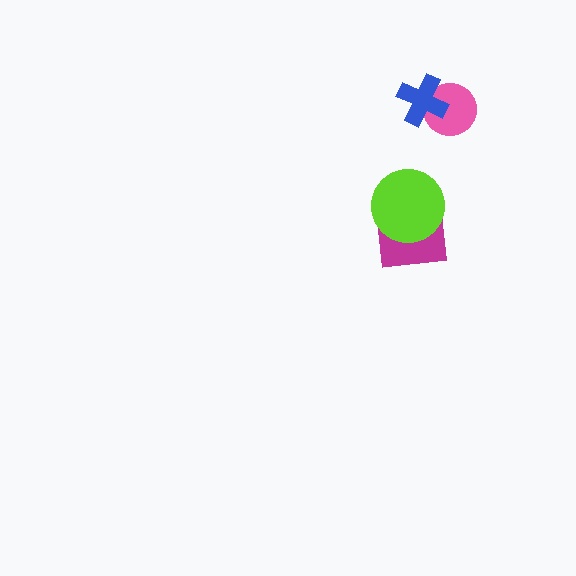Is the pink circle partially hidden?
Yes, it is partially covered by another shape.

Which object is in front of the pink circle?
The blue cross is in front of the pink circle.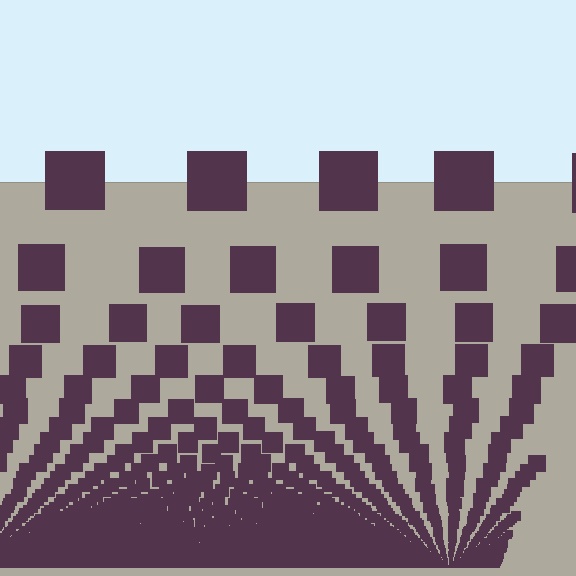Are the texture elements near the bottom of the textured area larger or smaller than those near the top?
Smaller. The gradient is inverted — elements near the bottom are smaller and denser.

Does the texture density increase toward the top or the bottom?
Density increases toward the bottom.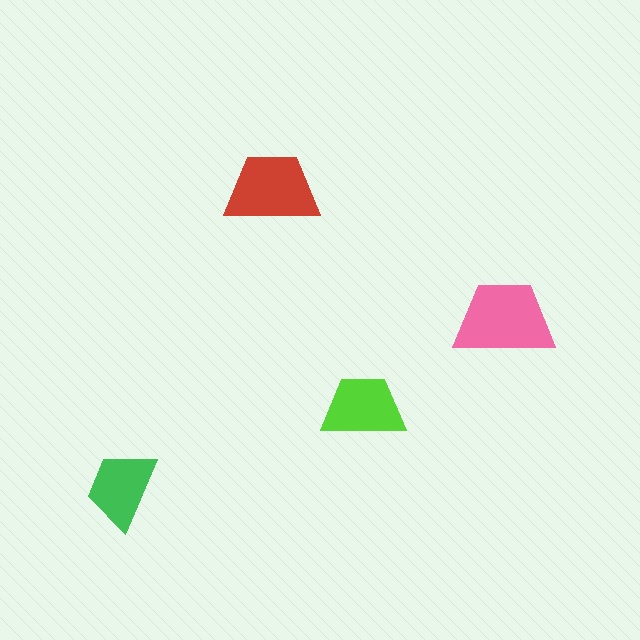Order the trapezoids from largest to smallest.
the pink one, the red one, the lime one, the green one.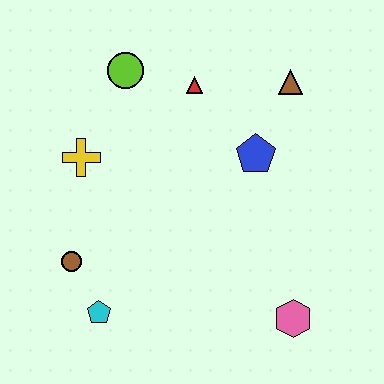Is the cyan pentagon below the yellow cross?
Yes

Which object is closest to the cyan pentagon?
The brown circle is closest to the cyan pentagon.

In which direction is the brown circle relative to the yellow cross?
The brown circle is below the yellow cross.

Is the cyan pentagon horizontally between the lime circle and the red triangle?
No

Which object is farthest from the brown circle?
The brown triangle is farthest from the brown circle.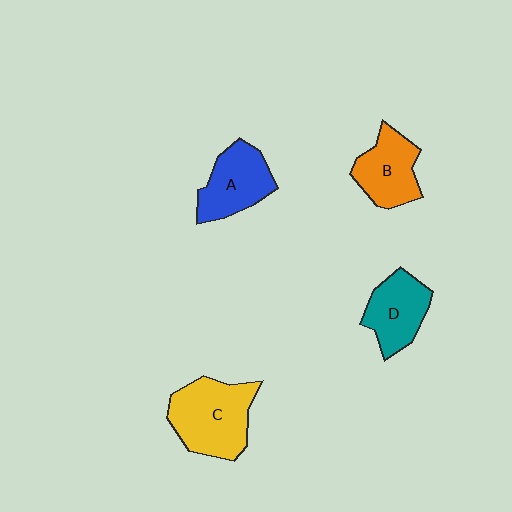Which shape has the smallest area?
Shape B (orange).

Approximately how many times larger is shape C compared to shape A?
Approximately 1.3 times.